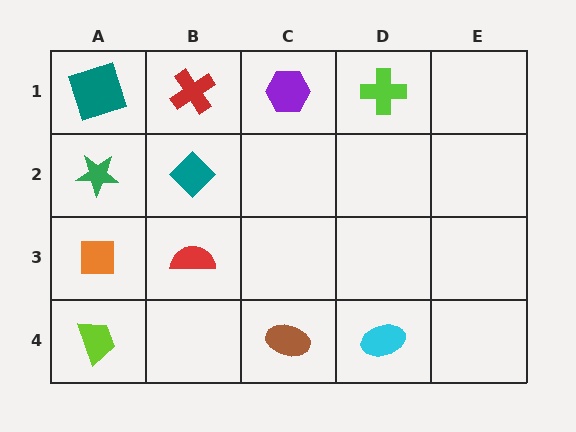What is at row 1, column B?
A red cross.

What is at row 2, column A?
A green star.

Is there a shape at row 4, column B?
No, that cell is empty.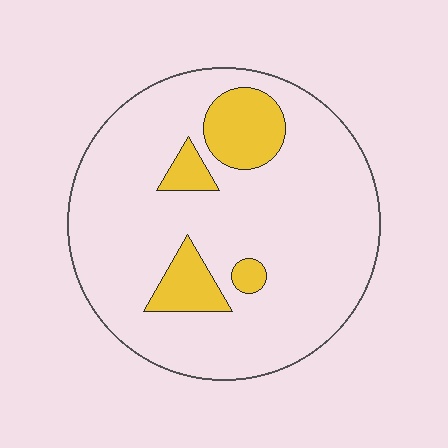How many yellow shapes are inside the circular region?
4.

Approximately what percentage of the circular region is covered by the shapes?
Approximately 15%.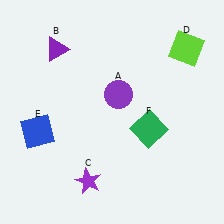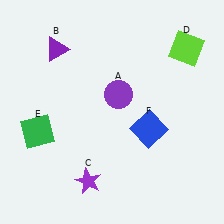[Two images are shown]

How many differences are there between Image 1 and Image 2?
There are 2 differences between the two images.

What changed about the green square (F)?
In Image 1, F is green. In Image 2, it changed to blue.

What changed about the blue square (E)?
In Image 1, E is blue. In Image 2, it changed to green.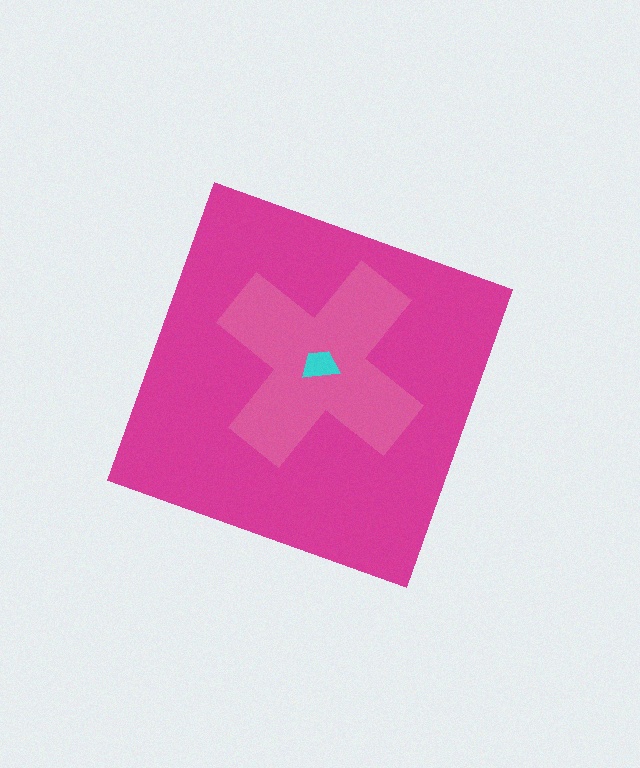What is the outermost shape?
The magenta diamond.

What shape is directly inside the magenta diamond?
The pink cross.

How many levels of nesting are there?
3.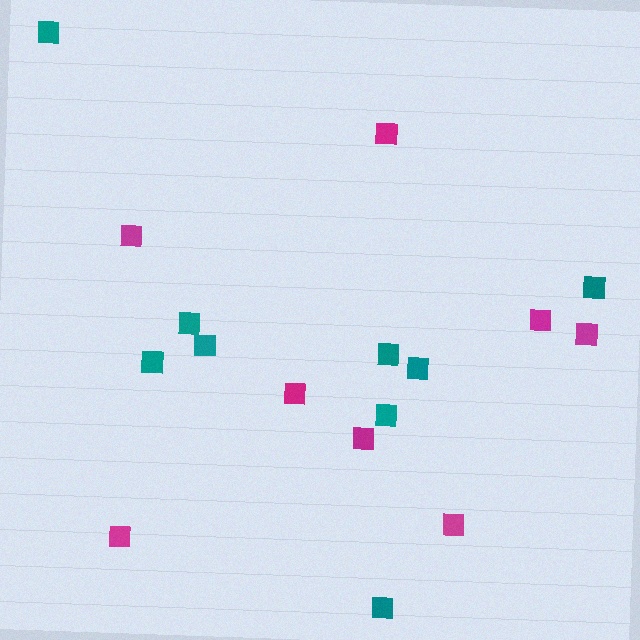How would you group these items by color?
There are 2 groups: one group of magenta squares (8) and one group of teal squares (9).